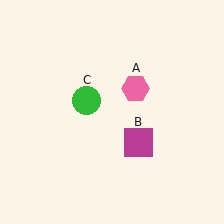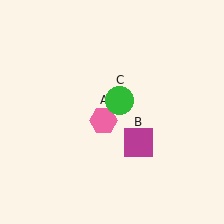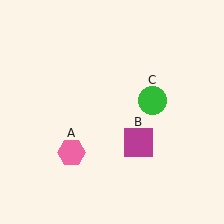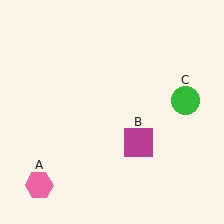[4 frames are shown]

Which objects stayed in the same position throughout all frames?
Magenta square (object B) remained stationary.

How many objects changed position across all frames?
2 objects changed position: pink hexagon (object A), green circle (object C).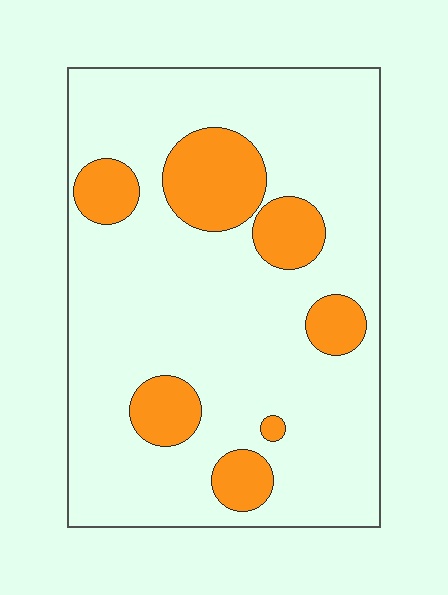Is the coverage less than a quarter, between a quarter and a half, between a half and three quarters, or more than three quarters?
Less than a quarter.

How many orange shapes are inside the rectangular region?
7.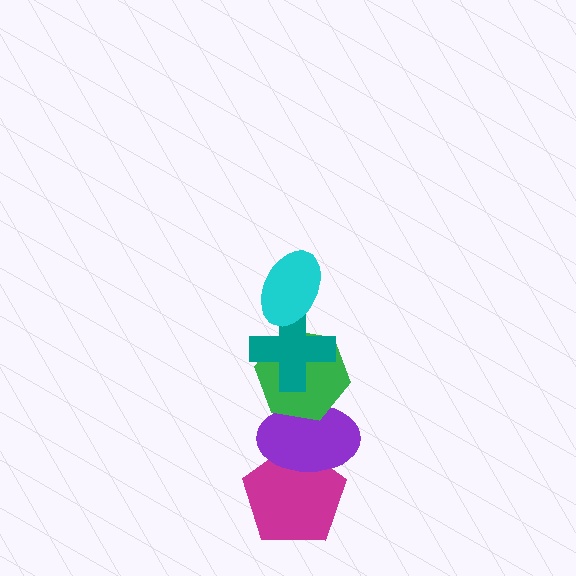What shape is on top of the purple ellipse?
The green hexagon is on top of the purple ellipse.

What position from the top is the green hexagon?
The green hexagon is 3rd from the top.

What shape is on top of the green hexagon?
The teal cross is on top of the green hexagon.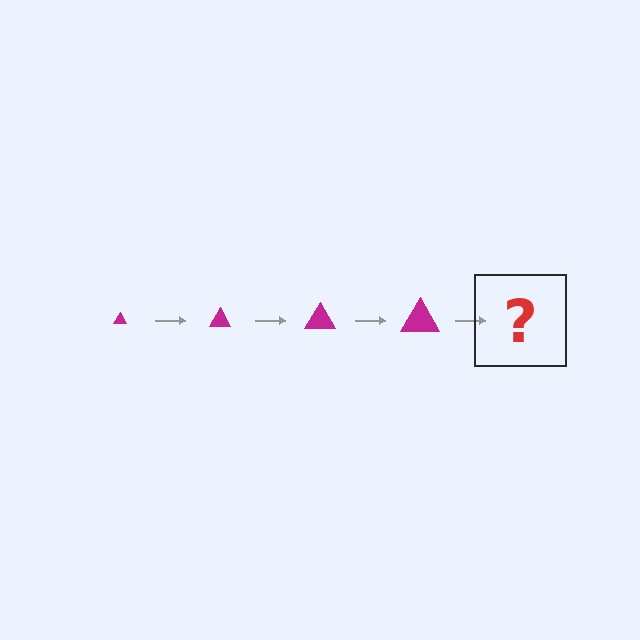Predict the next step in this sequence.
The next step is a magenta triangle, larger than the previous one.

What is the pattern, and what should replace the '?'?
The pattern is that the triangle gets progressively larger each step. The '?' should be a magenta triangle, larger than the previous one.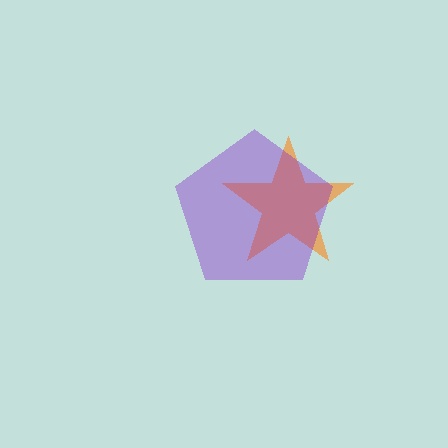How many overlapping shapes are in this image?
There are 2 overlapping shapes in the image.